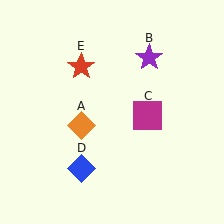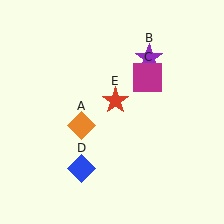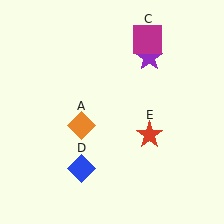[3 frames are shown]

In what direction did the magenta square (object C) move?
The magenta square (object C) moved up.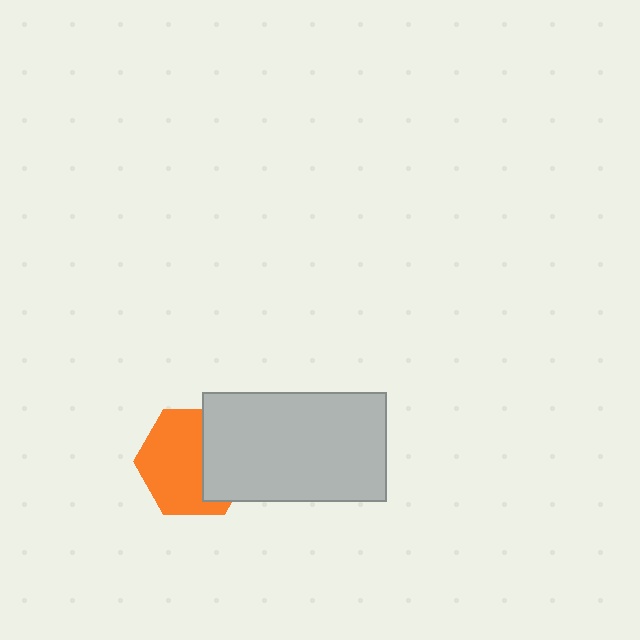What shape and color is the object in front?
The object in front is a light gray rectangle.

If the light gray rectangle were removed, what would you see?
You would see the complete orange hexagon.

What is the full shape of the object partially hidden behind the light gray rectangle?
The partially hidden object is an orange hexagon.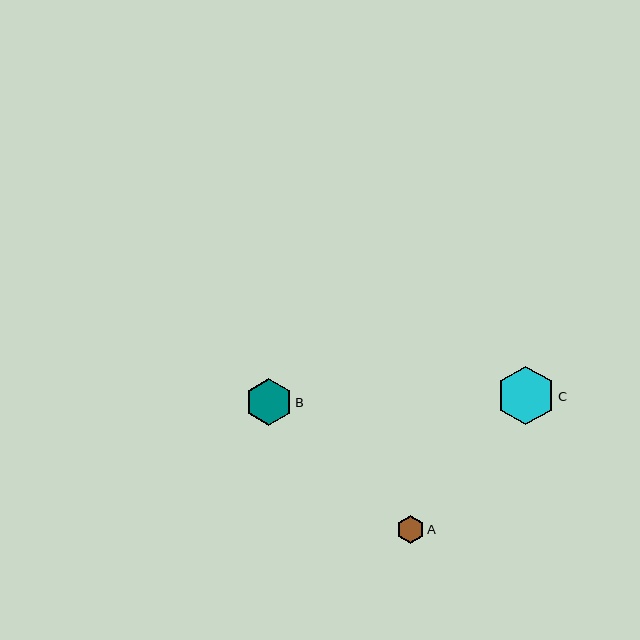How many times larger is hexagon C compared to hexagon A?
Hexagon C is approximately 2.1 times the size of hexagon A.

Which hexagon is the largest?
Hexagon C is the largest with a size of approximately 59 pixels.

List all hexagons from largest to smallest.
From largest to smallest: C, B, A.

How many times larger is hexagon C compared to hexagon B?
Hexagon C is approximately 1.3 times the size of hexagon B.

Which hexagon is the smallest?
Hexagon A is the smallest with a size of approximately 28 pixels.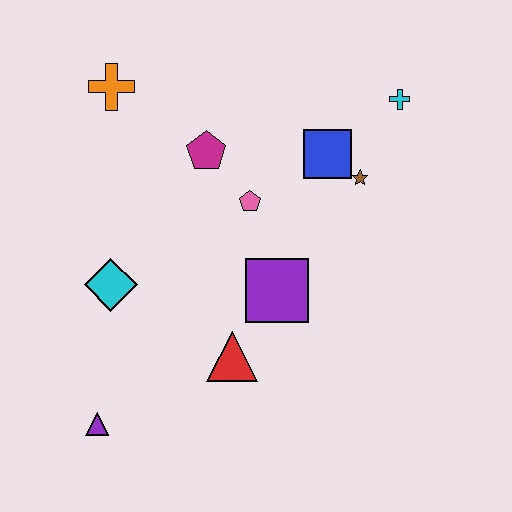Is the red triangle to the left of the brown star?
Yes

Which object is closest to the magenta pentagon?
The pink pentagon is closest to the magenta pentagon.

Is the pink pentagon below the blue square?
Yes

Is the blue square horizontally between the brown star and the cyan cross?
No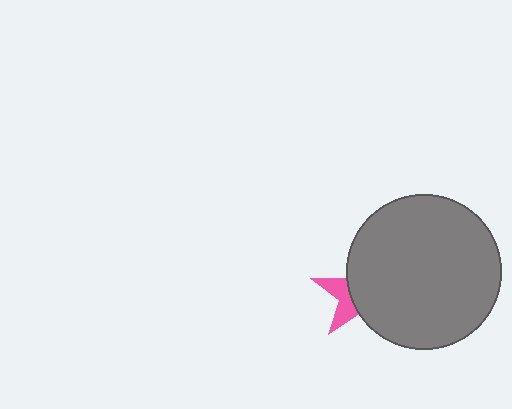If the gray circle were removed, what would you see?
You would see the complete pink star.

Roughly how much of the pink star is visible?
A small part of it is visible (roughly 34%).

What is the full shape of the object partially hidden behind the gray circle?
The partially hidden object is a pink star.